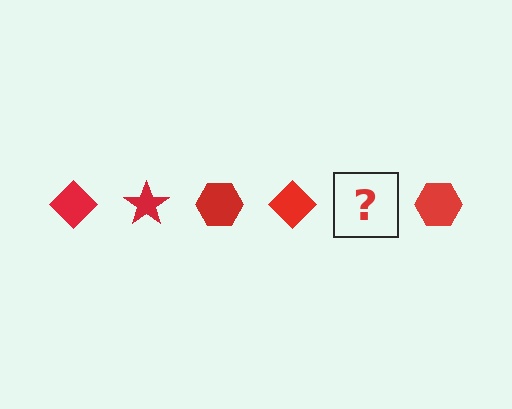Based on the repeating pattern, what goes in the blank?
The blank should be a red star.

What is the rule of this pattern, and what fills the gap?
The rule is that the pattern cycles through diamond, star, hexagon shapes in red. The gap should be filled with a red star.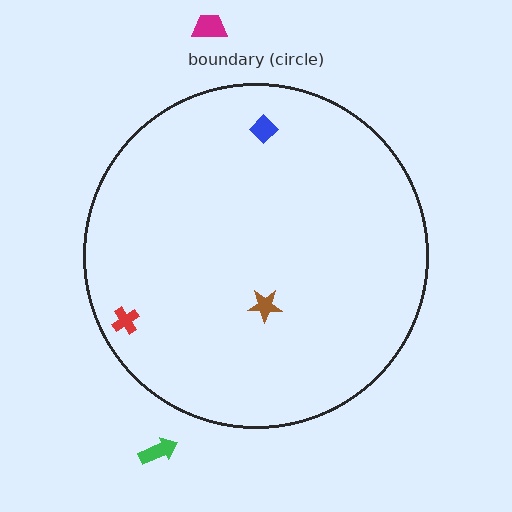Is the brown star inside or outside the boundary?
Inside.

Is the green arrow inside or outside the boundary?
Outside.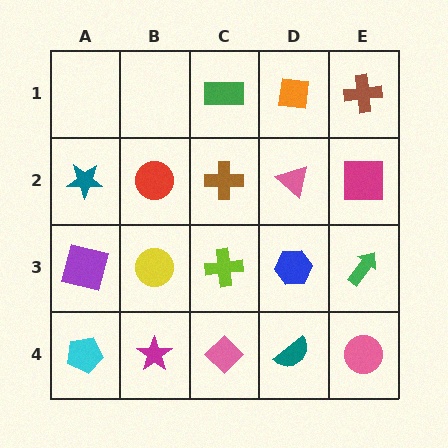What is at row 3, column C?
A lime cross.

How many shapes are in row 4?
5 shapes.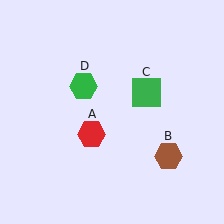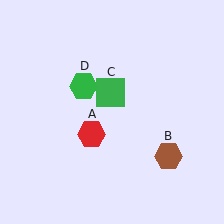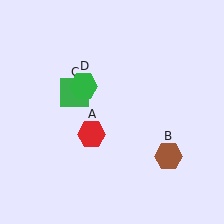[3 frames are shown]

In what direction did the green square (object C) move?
The green square (object C) moved left.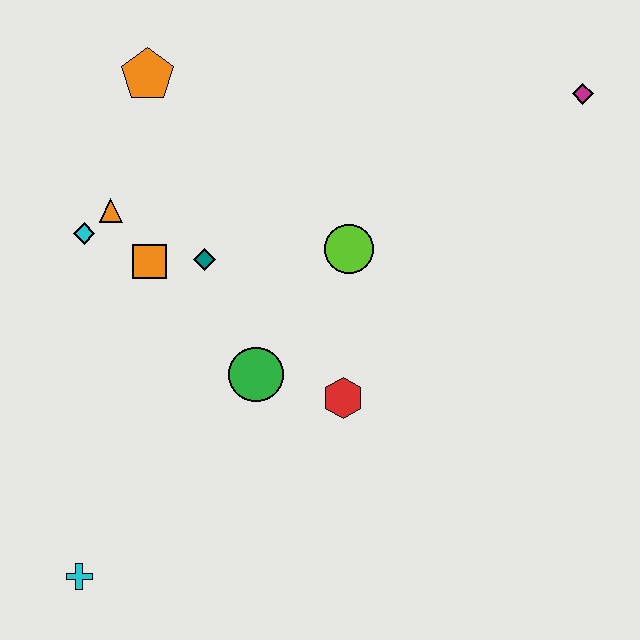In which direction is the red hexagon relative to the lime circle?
The red hexagon is below the lime circle.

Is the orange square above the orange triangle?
No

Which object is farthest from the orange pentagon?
The cyan cross is farthest from the orange pentagon.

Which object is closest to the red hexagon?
The green circle is closest to the red hexagon.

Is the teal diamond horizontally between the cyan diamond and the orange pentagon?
No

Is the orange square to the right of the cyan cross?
Yes